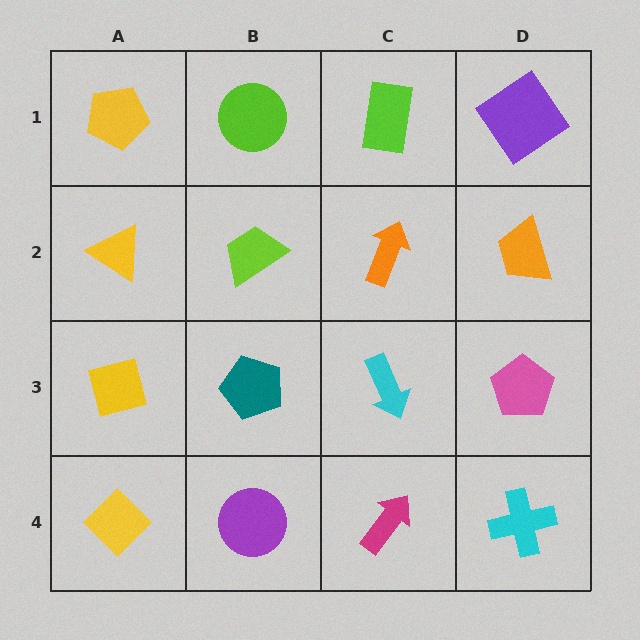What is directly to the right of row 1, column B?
A lime rectangle.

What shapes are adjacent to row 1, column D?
An orange trapezoid (row 2, column D), a lime rectangle (row 1, column C).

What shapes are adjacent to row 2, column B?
A lime circle (row 1, column B), a teal pentagon (row 3, column B), a yellow triangle (row 2, column A), an orange arrow (row 2, column C).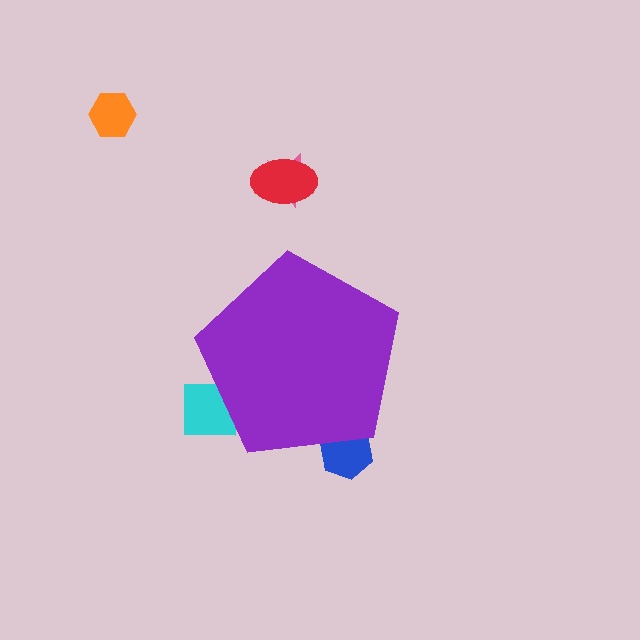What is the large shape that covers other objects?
A purple pentagon.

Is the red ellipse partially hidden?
No, the red ellipse is fully visible.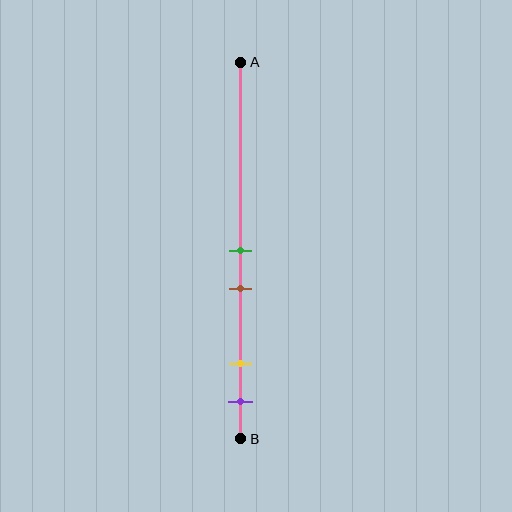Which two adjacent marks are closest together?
The green and brown marks are the closest adjacent pair.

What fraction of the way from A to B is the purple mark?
The purple mark is approximately 90% (0.9) of the way from A to B.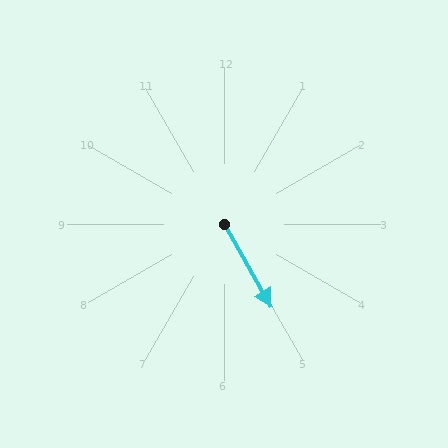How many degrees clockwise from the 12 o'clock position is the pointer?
Approximately 150 degrees.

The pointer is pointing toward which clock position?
Roughly 5 o'clock.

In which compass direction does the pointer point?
Southeast.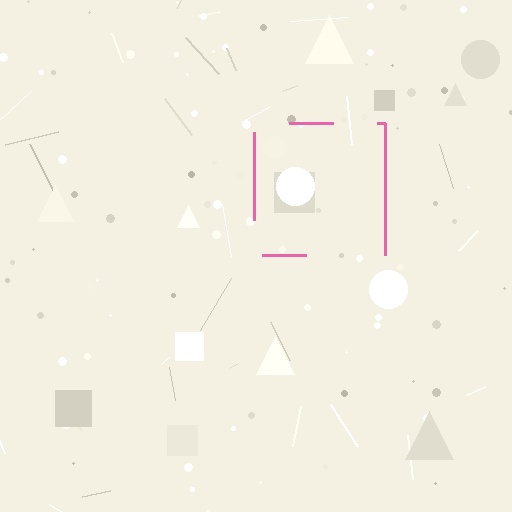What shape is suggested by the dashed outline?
The dashed outline suggests a square.